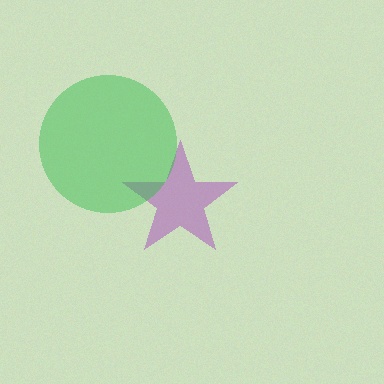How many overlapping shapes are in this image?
There are 2 overlapping shapes in the image.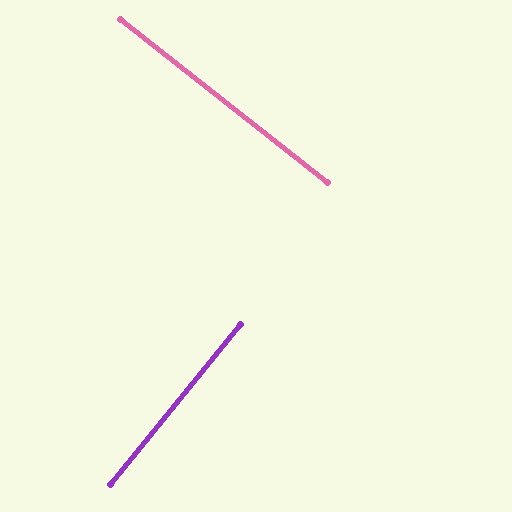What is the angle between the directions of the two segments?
Approximately 89 degrees.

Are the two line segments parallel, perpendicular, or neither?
Perpendicular — they meet at approximately 89°.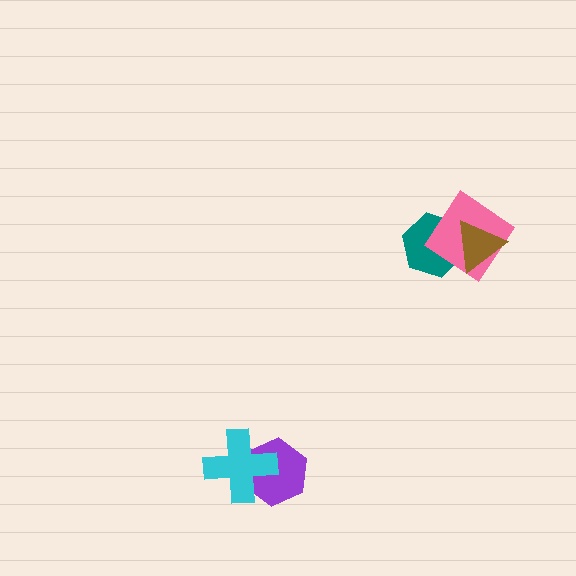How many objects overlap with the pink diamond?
2 objects overlap with the pink diamond.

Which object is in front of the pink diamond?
The brown triangle is in front of the pink diamond.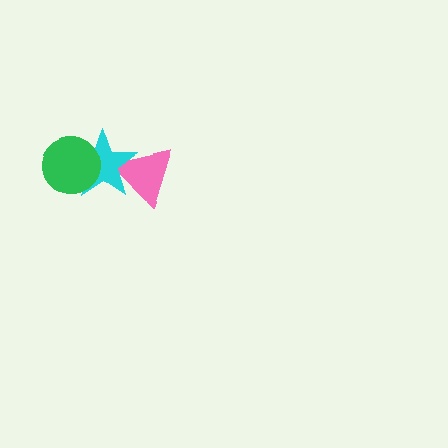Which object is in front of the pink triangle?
The cyan star is in front of the pink triangle.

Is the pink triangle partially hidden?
Yes, it is partially covered by another shape.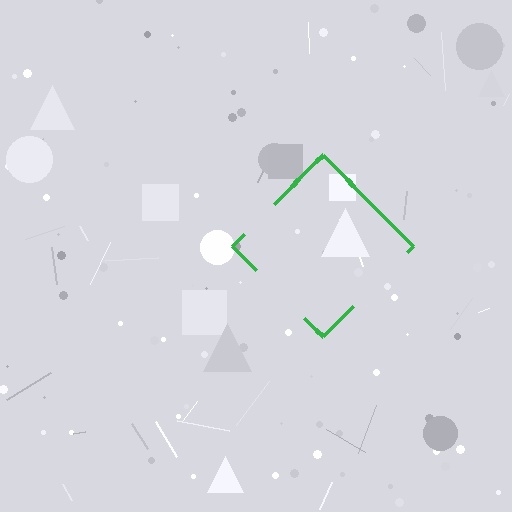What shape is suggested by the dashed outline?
The dashed outline suggests a diamond.